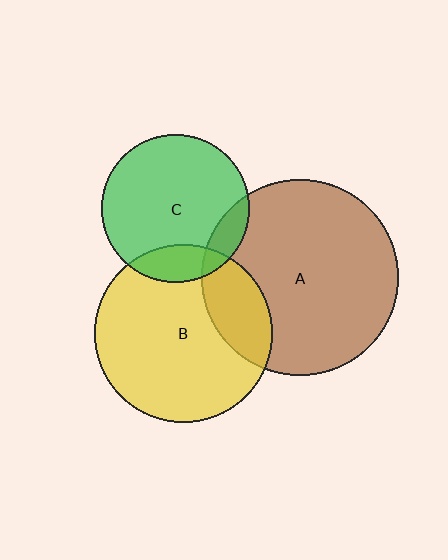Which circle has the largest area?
Circle A (brown).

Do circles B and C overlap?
Yes.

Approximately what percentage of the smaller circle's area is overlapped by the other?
Approximately 15%.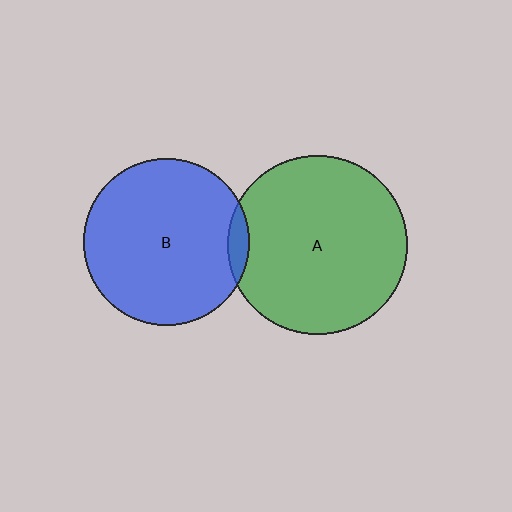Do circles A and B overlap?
Yes.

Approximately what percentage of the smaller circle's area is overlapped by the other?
Approximately 5%.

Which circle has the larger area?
Circle A (green).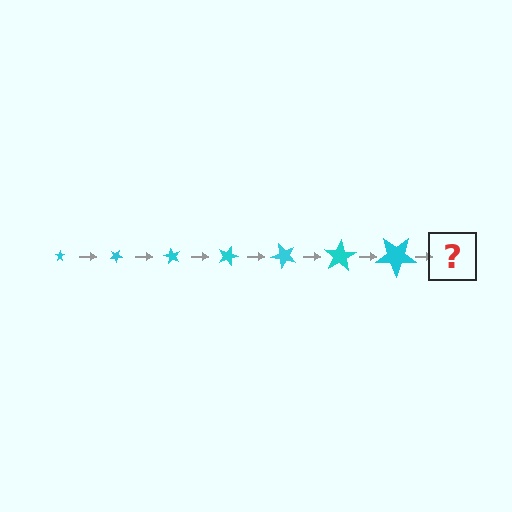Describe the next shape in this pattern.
It should be a star, larger than the previous one and rotated 210 degrees from the start.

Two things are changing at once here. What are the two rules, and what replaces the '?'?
The two rules are that the star grows larger each step and it rotates 30 degrees each step. The '?' should be a star, larger than the previous one and rotated 210 degrees from the start.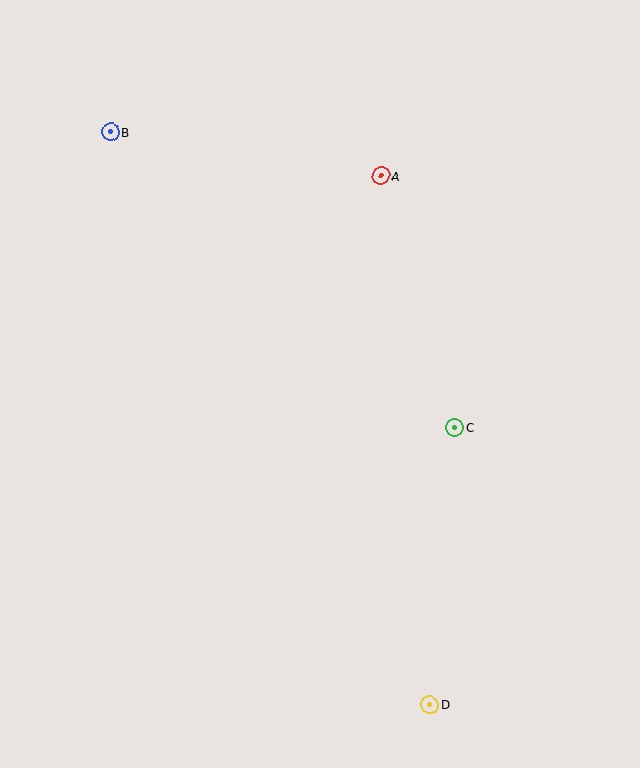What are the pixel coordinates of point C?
Point C is at (455, 428).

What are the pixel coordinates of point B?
Point B is at (110, 132).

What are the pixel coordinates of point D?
Point D is at (430, 704).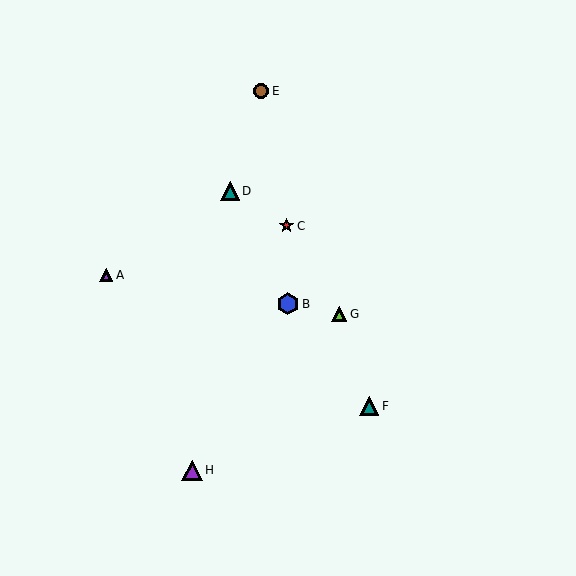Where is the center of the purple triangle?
The center of the purple triangle is at (192, 470).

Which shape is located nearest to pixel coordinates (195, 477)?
The purple triangle (labeled H) at (192, 470) is nearest to that location.